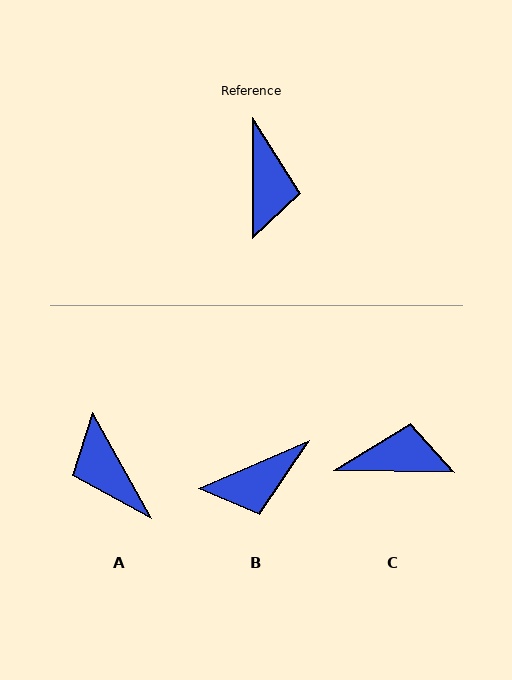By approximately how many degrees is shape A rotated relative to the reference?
Approximately 151 degrees clockwise.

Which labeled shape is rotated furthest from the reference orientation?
A, about 151 degrees away.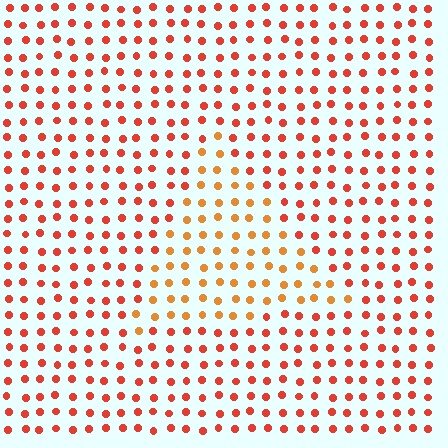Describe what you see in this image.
The image is filled with small red elements in a uniform arrangement. A triangle-shaped region is visible where the elements are tinted to a slightly different hue, forming a subtle color boundary.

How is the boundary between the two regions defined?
The boundary is defined purely by a slight shift in hue (about 27 degrees). Spacing, size, and orientation are identical on both sides.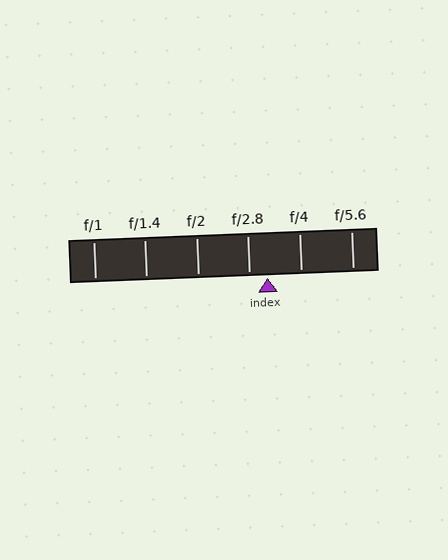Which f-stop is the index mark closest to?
The index mark is closest to f/2.8.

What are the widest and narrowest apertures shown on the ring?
The widest aperture shown is f/1 and the narrowest is f/5.6.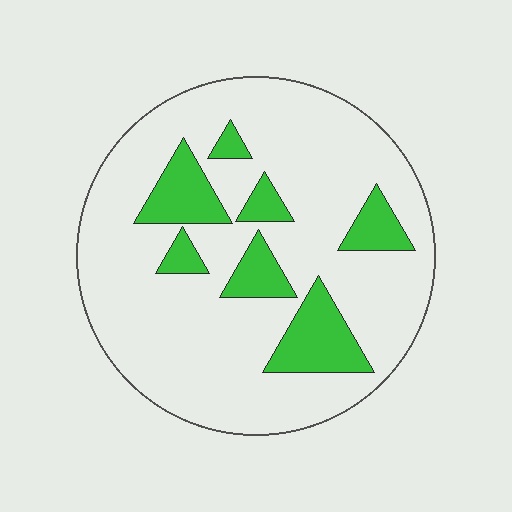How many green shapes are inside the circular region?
7.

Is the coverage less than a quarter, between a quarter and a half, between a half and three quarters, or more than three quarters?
Less than a quarter.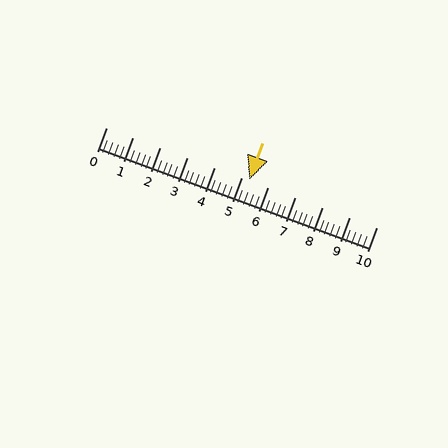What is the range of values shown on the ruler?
The ruler shows values from 0 to 10.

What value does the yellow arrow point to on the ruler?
The yellow arrow points to approximately 5.3.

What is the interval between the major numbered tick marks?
The major tick marks are spaced 1 units apart.